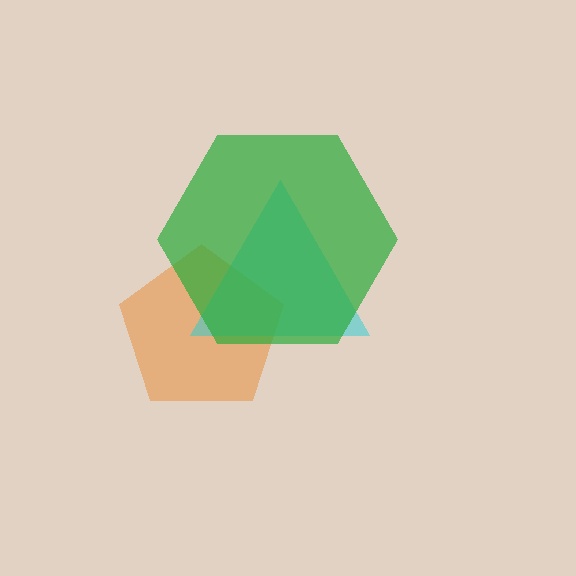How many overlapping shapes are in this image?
There are 3 overlapping shapes in the image.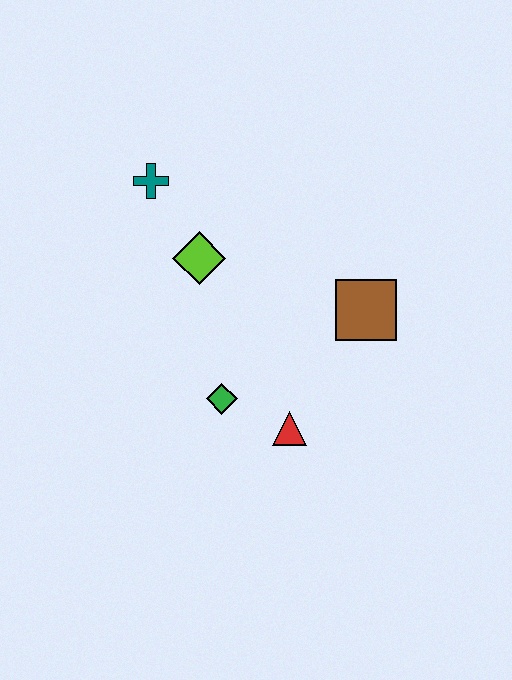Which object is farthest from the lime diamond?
The red triangle is farthest from the lime diamond.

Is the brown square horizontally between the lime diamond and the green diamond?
No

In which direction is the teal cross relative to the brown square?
The teal cross is to the left of the brown square.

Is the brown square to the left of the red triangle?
No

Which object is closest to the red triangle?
The green diamond is closest to the red triangle.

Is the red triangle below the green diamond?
Yes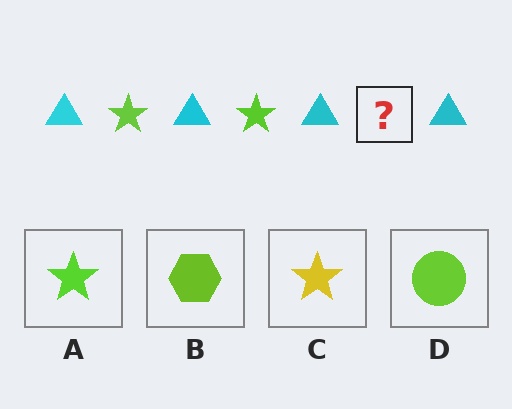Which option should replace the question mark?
Option A.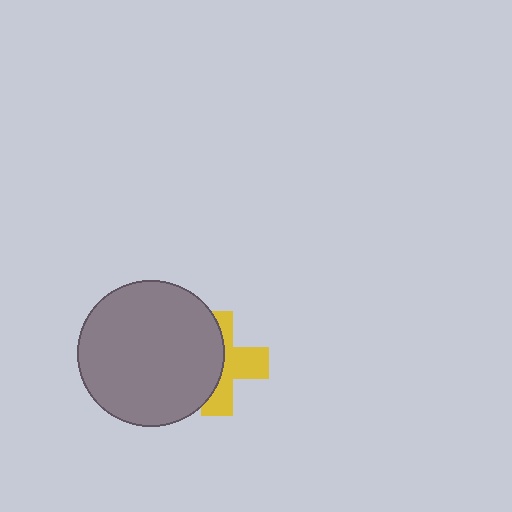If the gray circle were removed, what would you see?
You would see the complete yellow cross.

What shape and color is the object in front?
The object in front is a gray circle.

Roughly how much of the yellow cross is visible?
About half of it is visible (roughly 49%).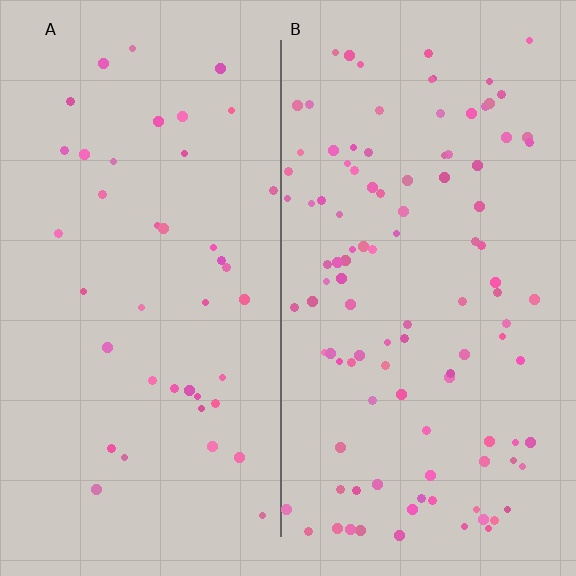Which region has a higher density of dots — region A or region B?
B (the right).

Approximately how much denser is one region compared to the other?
Approximately 2.6× — region B over region A.